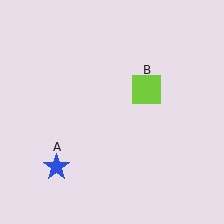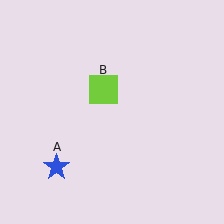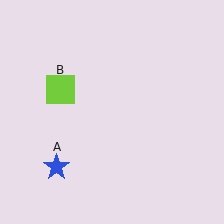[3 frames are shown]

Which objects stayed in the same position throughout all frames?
Blue star (object A) remained stationary.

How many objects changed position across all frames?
1 object changed position: lime square (object B).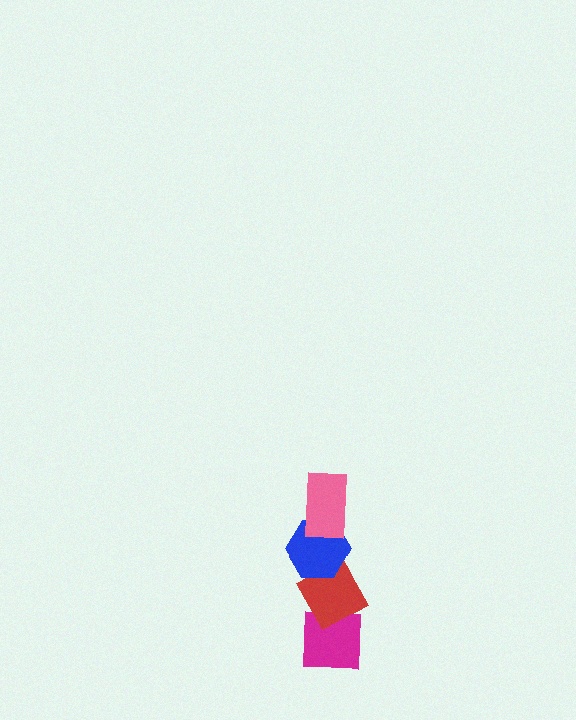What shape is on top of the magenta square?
The red diamond is on top of the magenta square.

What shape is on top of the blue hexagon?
The pink rectangle is on top of the blue hexagon.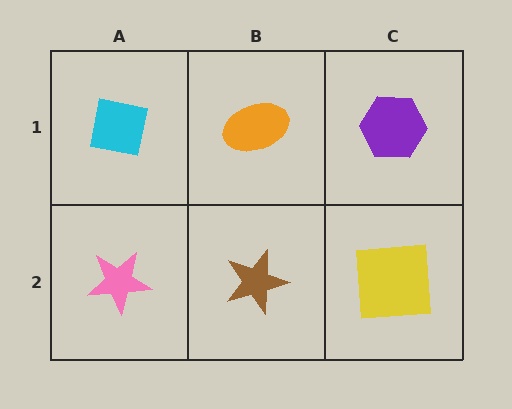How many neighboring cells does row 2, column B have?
3.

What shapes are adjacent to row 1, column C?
A yellow square (row 2, column C), an orange ellipse (row 1, column B).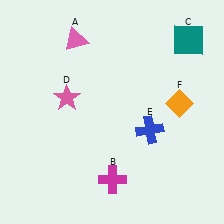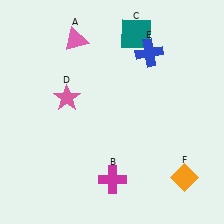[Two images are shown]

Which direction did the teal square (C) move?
The teal square (C) moved left.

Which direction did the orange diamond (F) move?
The orange diamond (F) moved down.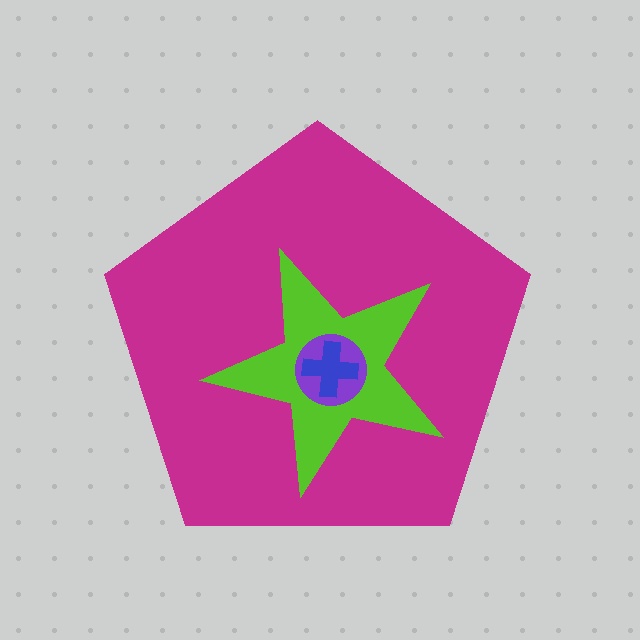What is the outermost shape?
The magenta pentagon.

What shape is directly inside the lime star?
The purple circle.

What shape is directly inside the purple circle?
The blue cross.